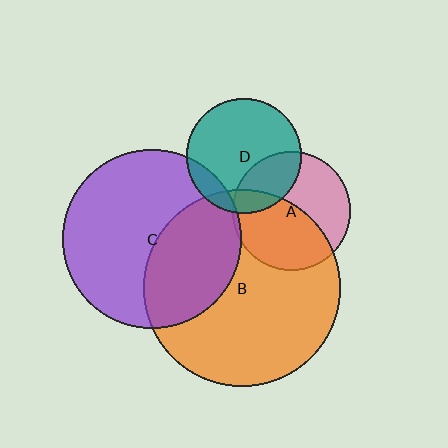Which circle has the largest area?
Circle B (orange).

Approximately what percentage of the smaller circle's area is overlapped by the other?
Approximately 25%.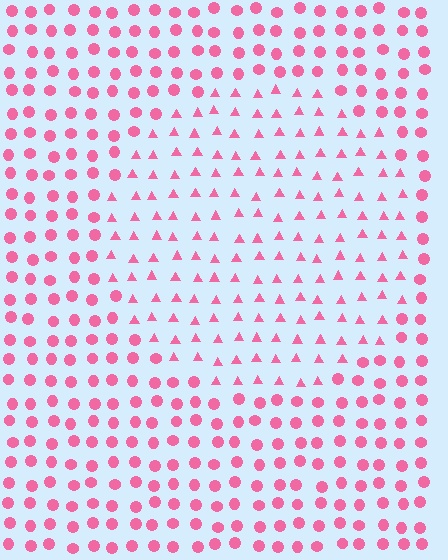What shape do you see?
I see a circle.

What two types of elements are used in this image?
The image uses triangles inside the circle region and circles outside it.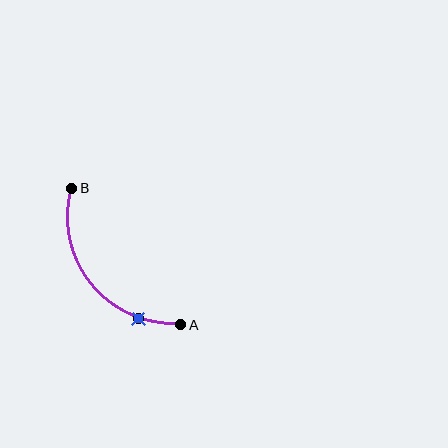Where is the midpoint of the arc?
The arc midpoint is the point on the curve farthest from the straight line joining A and B. It sits below and to the left of that line.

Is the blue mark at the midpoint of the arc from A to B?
No. The blue mark lies on the arc but is closer to endpoint A. The arc midpoint would be at the point on the curve equidistant along the arc from both A and B.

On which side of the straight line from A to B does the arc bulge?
The arc bulges below and to the left of the straight line connecting A and B.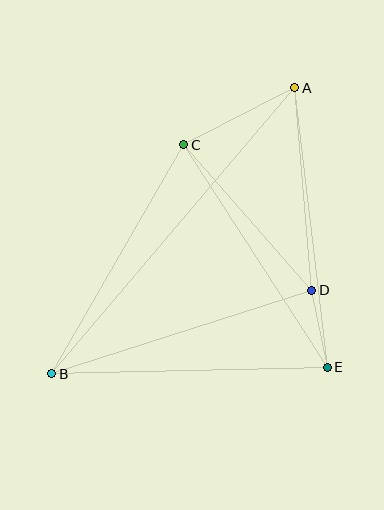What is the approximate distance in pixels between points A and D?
The distance between A and D is approximately 203 pixels.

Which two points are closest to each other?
Points D and E are closest to each other.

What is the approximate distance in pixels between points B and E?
The distance between B and E is approximately 276 pixels.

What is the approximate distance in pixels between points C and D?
The distance between C and D is approximately 194 pixels.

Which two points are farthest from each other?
Points A and B are farthest from each other.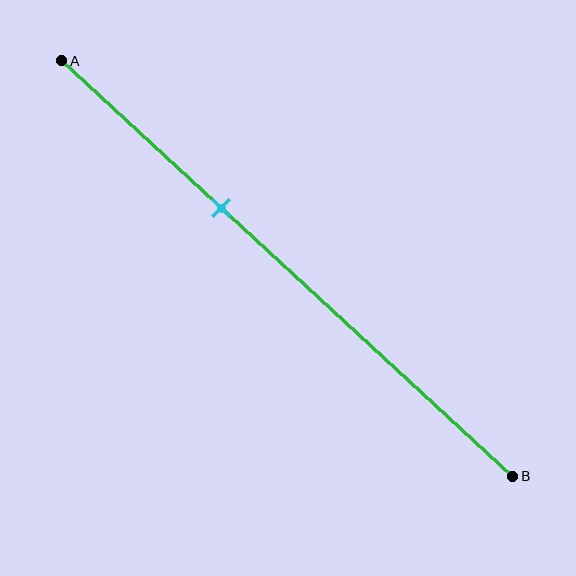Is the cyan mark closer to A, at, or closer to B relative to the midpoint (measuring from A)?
The cyan mark is closer to point A than the midpoint of segment AB.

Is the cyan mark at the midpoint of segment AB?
No, the mark is at about 35% from A, not at the 50% midpoint.